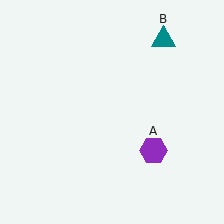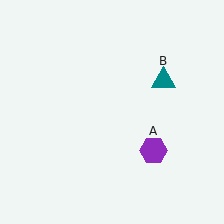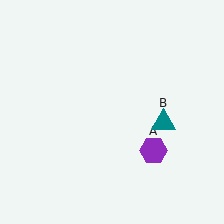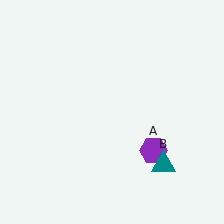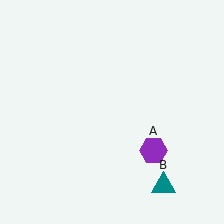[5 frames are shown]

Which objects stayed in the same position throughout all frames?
Purple hexagon (object A) remained stationary.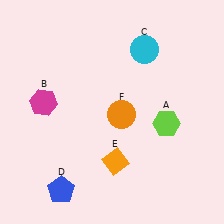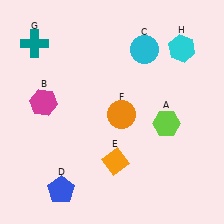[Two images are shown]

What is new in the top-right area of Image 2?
A cyan hexagon (H) was added in the top-right area of Image 2.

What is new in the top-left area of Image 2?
A teal cross (G) was added in the top-left area of Image 2.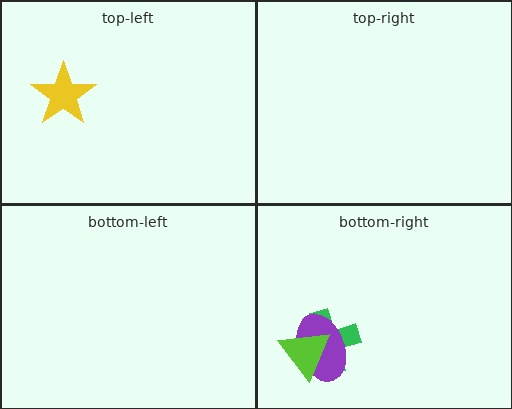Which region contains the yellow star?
The top-left region.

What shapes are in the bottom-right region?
The green cross, the purple ellipse, the lime triangle.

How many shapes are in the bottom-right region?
3.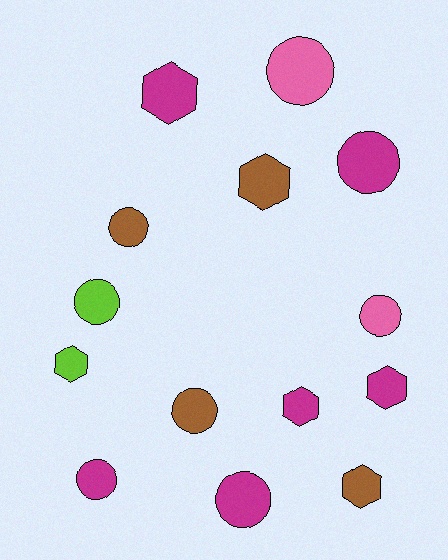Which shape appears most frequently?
Circle, with 8 objects.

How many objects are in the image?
There are 14 objects.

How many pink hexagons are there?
There are no pink hexagons.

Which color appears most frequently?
Magenta, with 6 objects.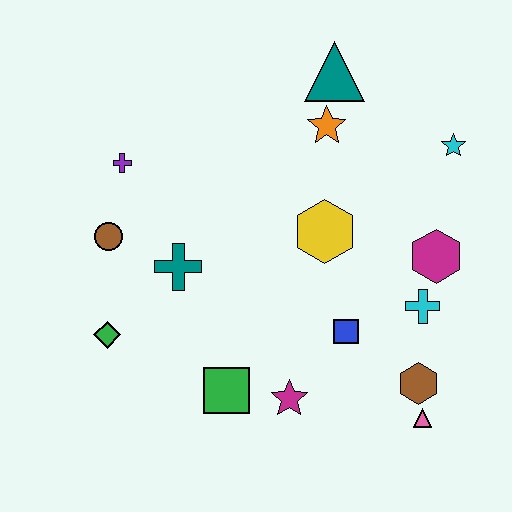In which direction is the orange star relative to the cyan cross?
The orange star is above the cyan cross.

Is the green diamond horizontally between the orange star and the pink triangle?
No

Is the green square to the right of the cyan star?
No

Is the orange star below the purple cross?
No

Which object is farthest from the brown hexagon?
The purple cross is farthest from the brown hexagon.